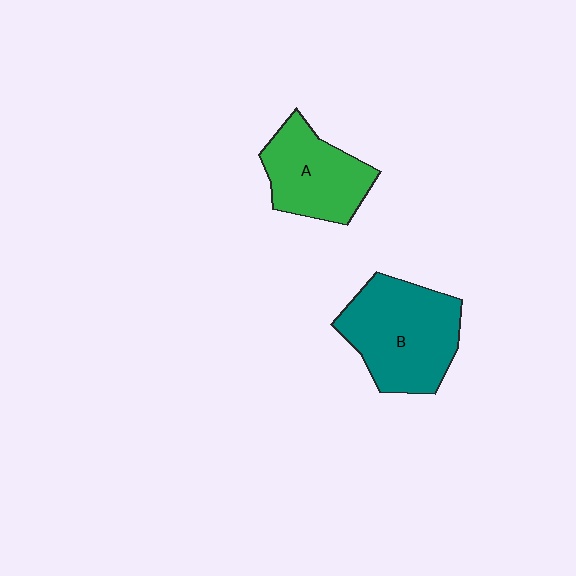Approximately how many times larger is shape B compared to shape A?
Approximately 1.3 times.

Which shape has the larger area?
Shape B (teal).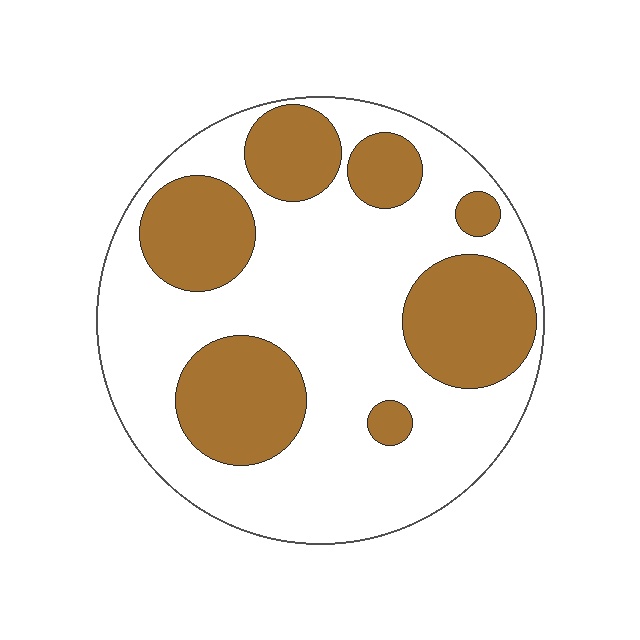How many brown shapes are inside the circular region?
7.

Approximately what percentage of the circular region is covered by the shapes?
Approximately 35%.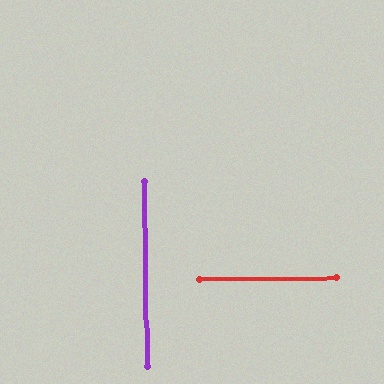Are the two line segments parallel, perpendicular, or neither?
Perpendicular — they meet at approximately 89°.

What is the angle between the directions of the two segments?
Approximately 89 degrees.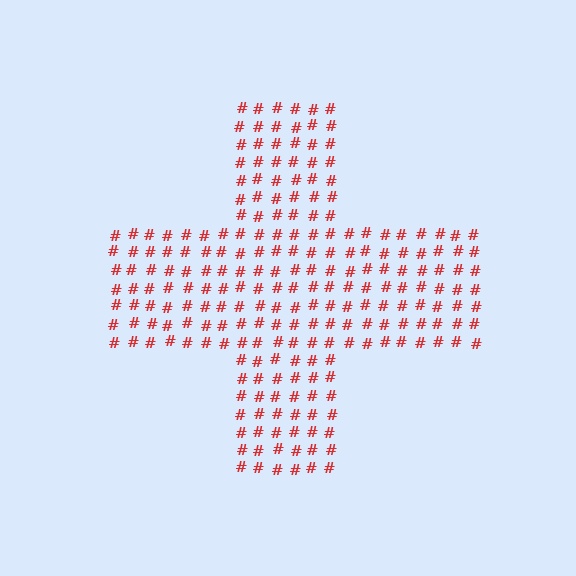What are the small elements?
The small elements are hash symbols.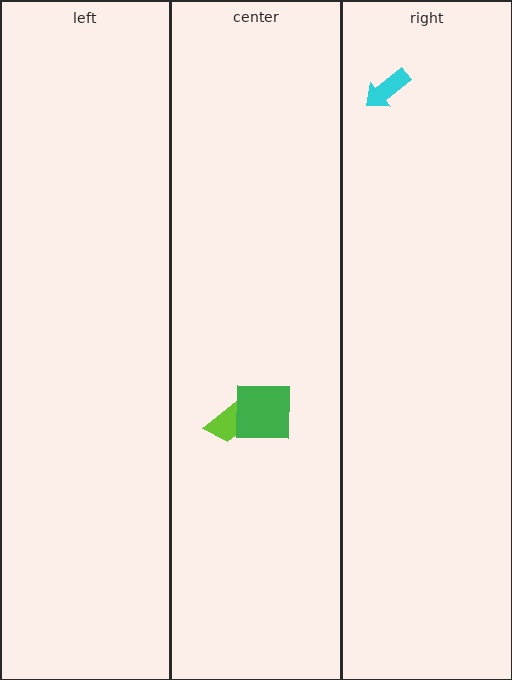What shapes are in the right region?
The cyan arrow.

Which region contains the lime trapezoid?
The center region.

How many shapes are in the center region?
2.